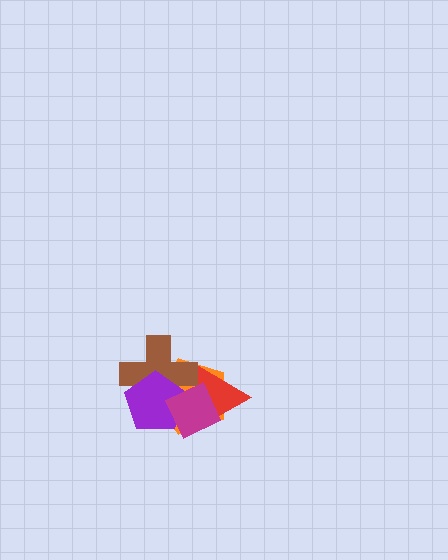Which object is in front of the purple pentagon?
The magenta diamond is in front of the purple pentagon.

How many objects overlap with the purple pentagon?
4 objects overlap with the purple pentagon.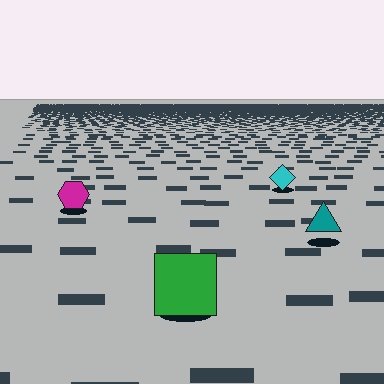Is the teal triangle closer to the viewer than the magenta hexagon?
Yes. The teal triangle is closer — you can tell from the texture gradient: the ground texture is coarser near it.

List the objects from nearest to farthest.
From nearest to farthest: the green square, the teal triangle, the magenta hexagon, the cyan diamond.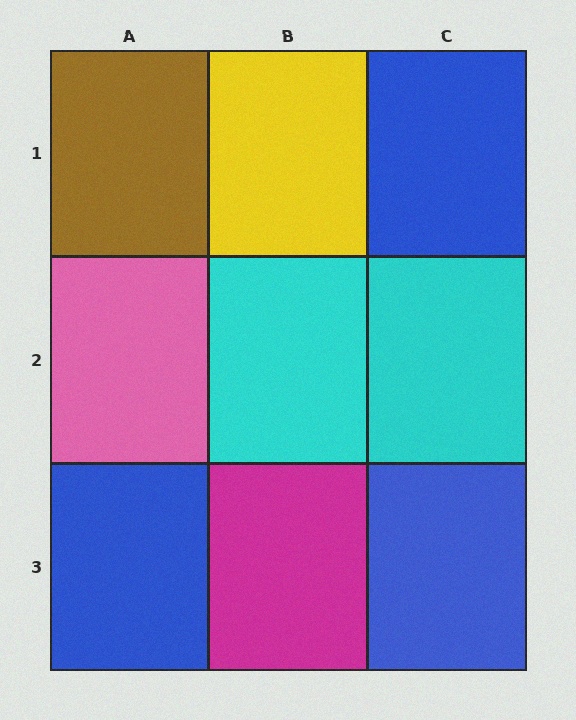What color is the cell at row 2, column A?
Pink.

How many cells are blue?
3 cells are blue.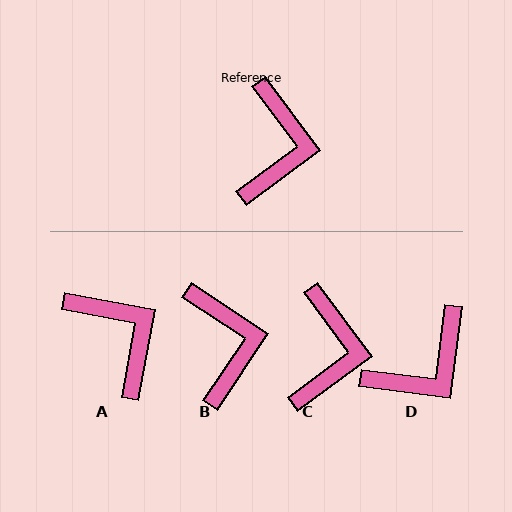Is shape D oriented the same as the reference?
No, it is off by about 44 degrees.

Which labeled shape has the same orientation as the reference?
C.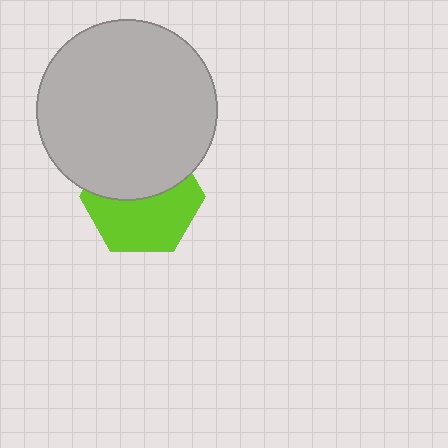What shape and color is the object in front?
The object in front is a light gray circle.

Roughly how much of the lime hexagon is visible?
About half of it is visible (roughly 54%).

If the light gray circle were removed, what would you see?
You would see the complete lime hexagon.